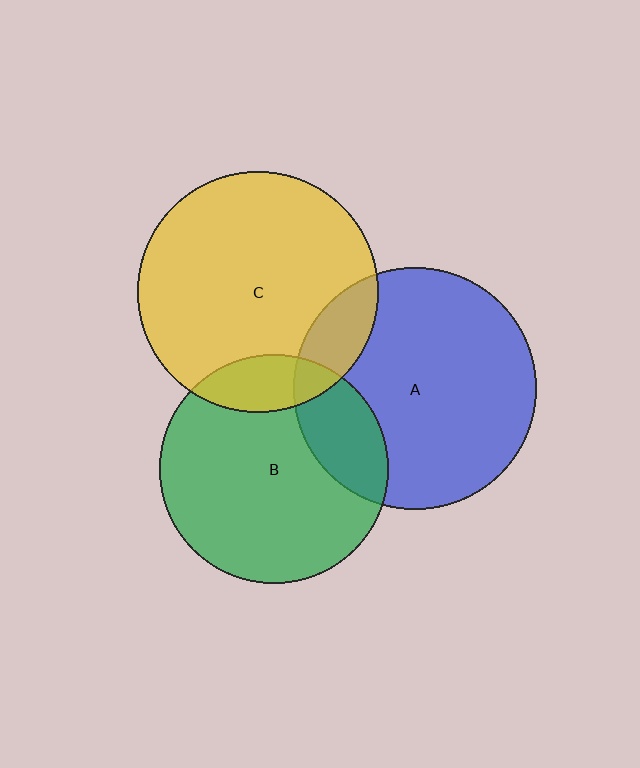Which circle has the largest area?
Circle A (blue).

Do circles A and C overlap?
Yes.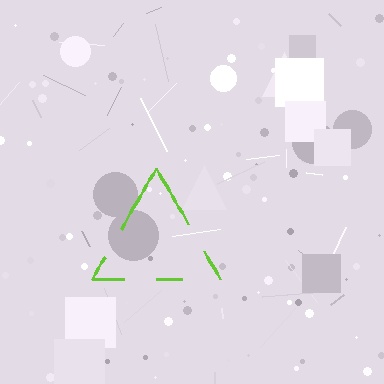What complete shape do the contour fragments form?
The contour fragments form a triangle.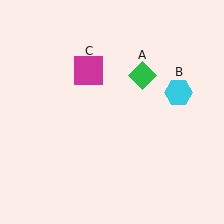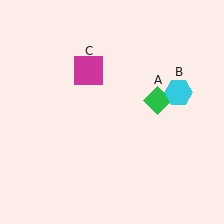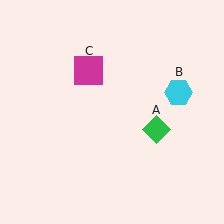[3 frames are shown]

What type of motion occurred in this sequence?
The green diamond (object A) rotated clockwise around the center of the scene.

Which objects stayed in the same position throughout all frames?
Cyan hexagon (object B) and magenta square (object C) remained stationary.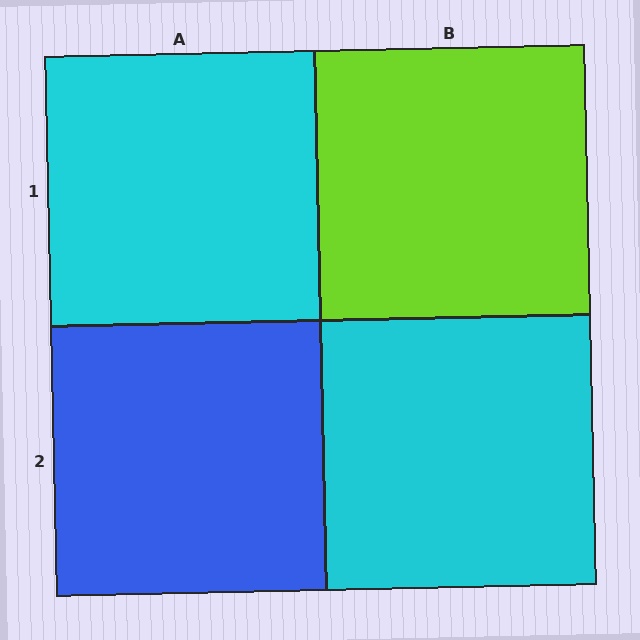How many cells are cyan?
2 cells are cyan.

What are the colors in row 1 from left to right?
Cyan, lime.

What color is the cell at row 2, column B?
Cyan.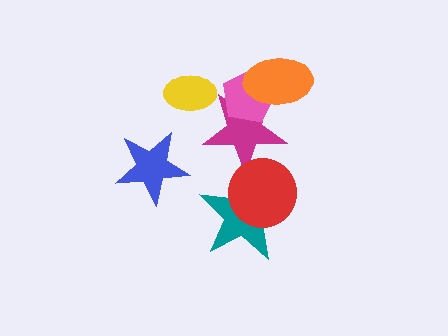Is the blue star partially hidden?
No, no other shape covers it.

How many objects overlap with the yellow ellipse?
0 objects overlap with the yellow ellipse.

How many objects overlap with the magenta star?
3 objects overlap with the magenta star.